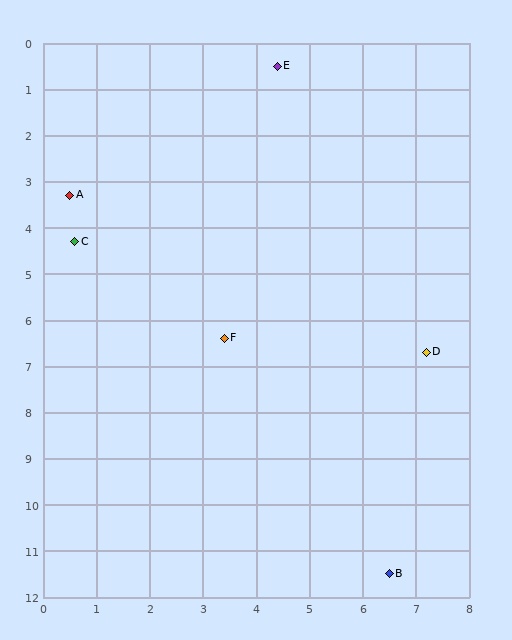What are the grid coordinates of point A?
Point A is at approximately (0.5, 3.3).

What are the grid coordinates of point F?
Point F is at approximately (3.4, 6.4).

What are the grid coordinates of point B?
Point B is at approximately (6.5, 11.5).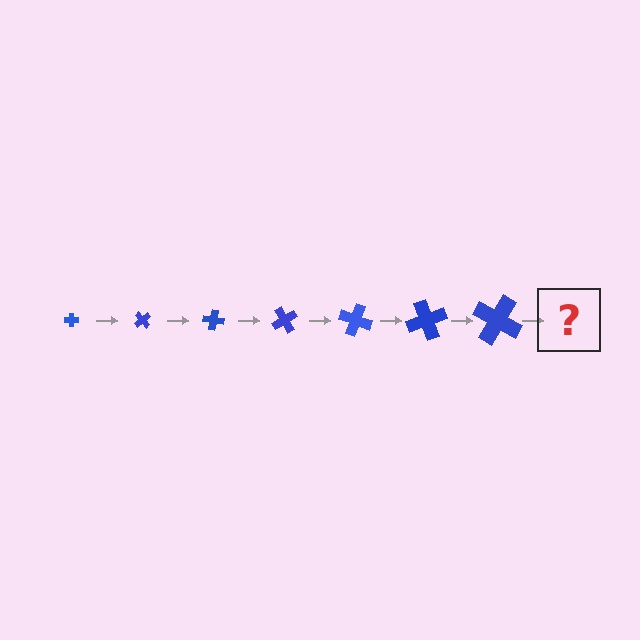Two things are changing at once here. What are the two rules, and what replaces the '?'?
The two rules are that the cross grows larger each step and it rotates 50 degrees each step. The '?' should be a cross, larger than the previous one and rotated 350 degrees from the start.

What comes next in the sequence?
The next element should be a cross, larger than the previous one and rotated 350 degrees from the start.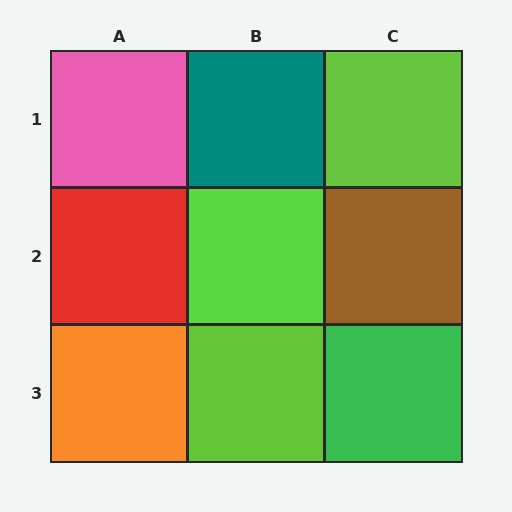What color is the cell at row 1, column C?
Lime.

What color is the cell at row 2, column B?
Lime.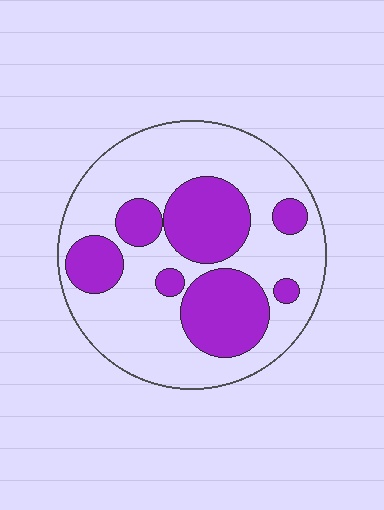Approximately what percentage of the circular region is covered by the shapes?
Approximately 35%.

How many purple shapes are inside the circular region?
7.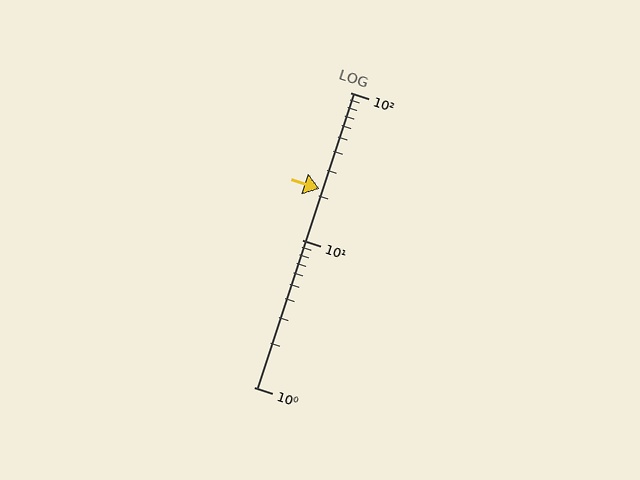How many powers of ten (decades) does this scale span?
The scale spans 2 decades, from 1 to 100.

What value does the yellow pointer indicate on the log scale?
The pointer indicates approximately 22.